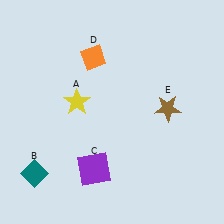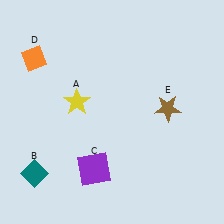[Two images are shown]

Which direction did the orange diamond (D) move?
The orange diamond (D) moved left.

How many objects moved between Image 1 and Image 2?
1 object moved between the two images.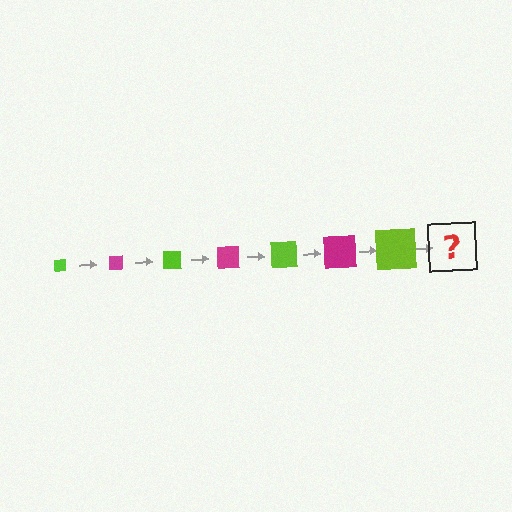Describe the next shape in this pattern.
It should be a magenta square, larger than the previous one.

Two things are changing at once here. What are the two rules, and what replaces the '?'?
The two rules are that the square grows larger each step and the color cycles through lime and magenta. The '?' should be a magenta square, larger than the previous one.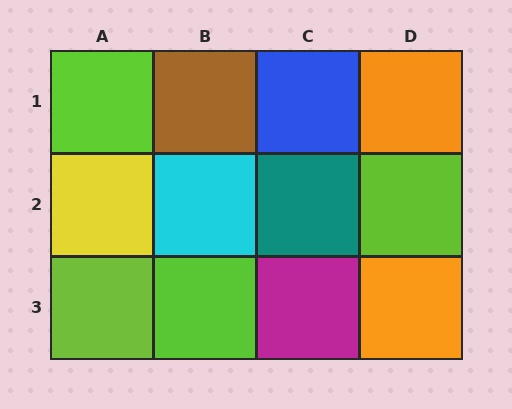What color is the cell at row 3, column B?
Lime.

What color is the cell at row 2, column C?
Teal.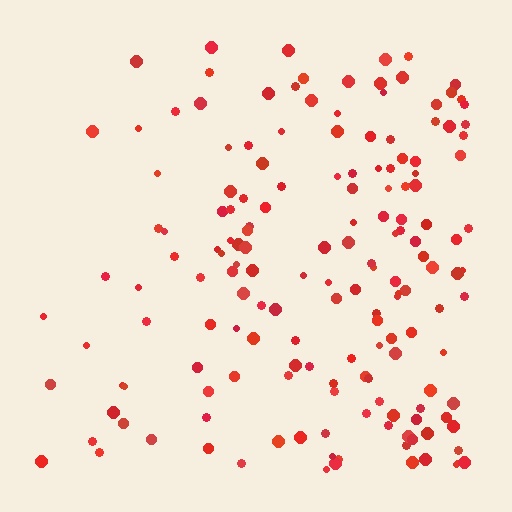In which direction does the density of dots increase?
From left to right, with the right side densest.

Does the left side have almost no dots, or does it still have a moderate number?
Still a moderate number, just noticeably fewer than the right.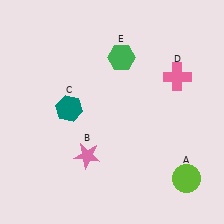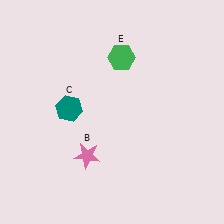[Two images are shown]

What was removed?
The lime circle (A), the pink cross (D) were removed in Image 2.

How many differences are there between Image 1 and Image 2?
There are 2 differences between the two images.